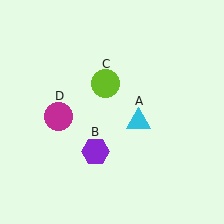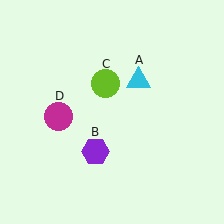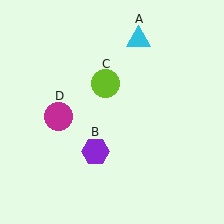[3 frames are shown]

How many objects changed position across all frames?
1 object changed position: cyan triangle (object A).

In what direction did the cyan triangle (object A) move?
The cyan triangle (object A) moved up.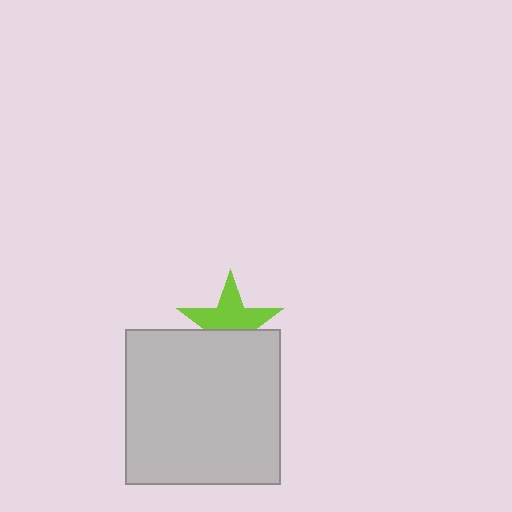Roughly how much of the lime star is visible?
About half of it is visible (roughly 60%).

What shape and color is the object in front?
The object in front is a light gray square.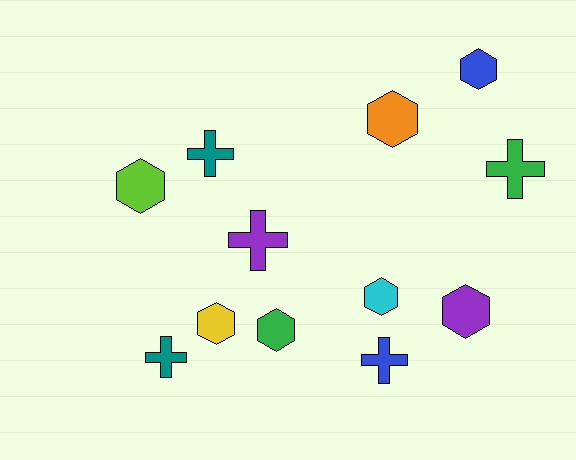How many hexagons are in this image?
There are 7 hexagons.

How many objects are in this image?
There are 12 objects.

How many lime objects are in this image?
There is 1 lime object.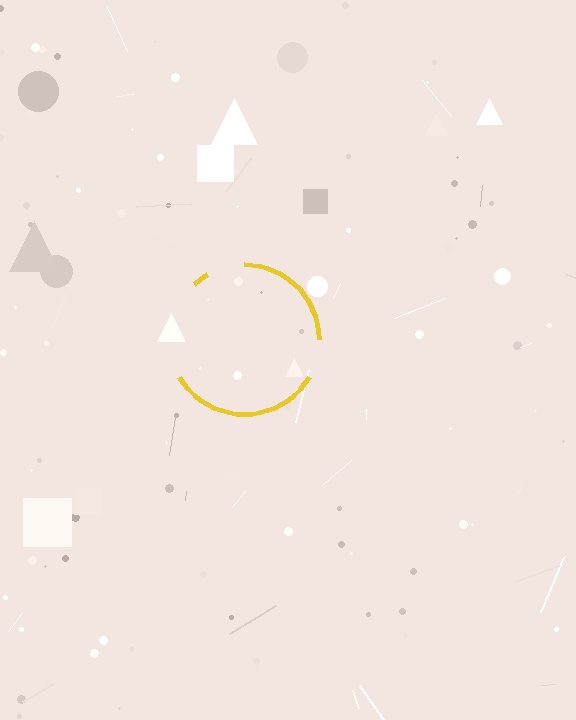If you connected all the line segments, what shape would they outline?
They would outline a circle.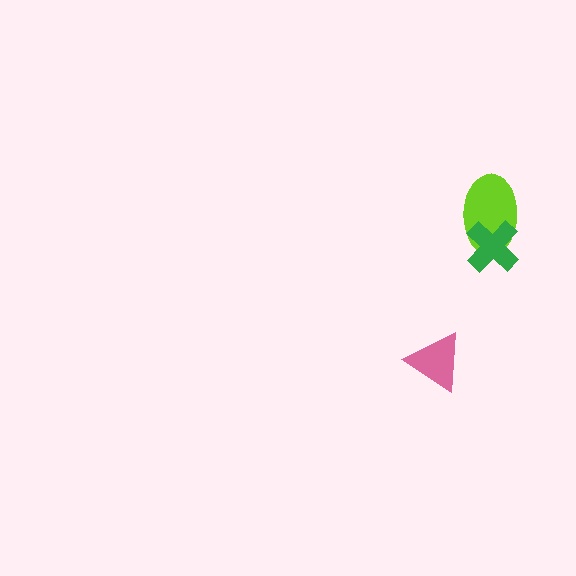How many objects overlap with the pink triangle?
0 objects overlap with the pink triangle.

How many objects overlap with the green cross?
1 object overlaps with the green cross.